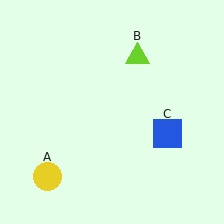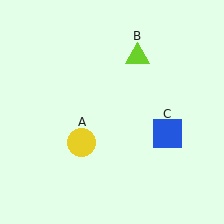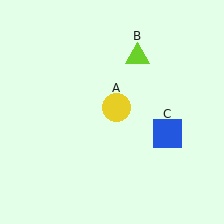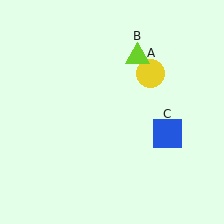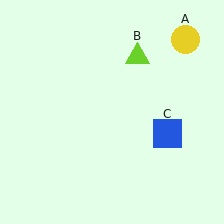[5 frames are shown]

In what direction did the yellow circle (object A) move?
The yellow circle (object A) moved up and to the right.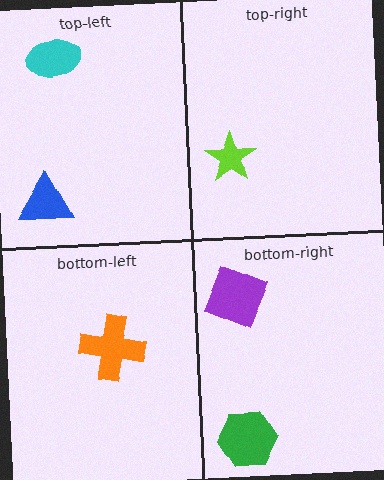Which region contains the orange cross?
The bottom-left region.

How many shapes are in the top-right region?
1.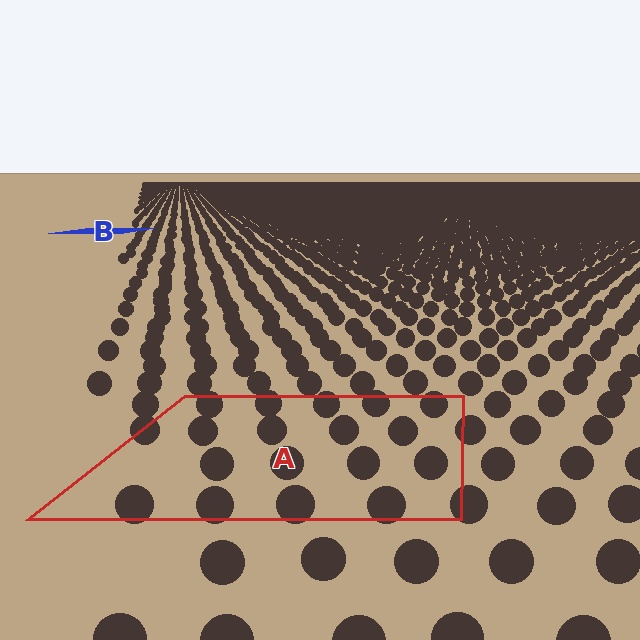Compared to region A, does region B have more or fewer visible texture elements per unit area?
Region B has more texture elements per unit area — they are packed more densely because it is farther away.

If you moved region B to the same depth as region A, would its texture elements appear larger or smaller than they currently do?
They would appear larger. At a closer depth, the same texture elements are projected at a bigger on-screen size.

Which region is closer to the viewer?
Region A is closer. The texture elements there are larger and more spread out.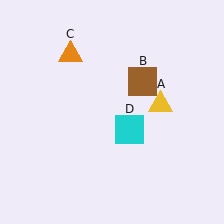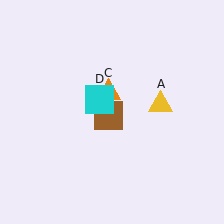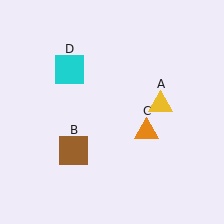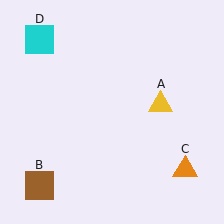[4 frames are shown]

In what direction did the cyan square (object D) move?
The cyan square (object D) moved up and to the left.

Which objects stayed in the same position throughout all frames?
Yellow triangle (object A) remained stationary.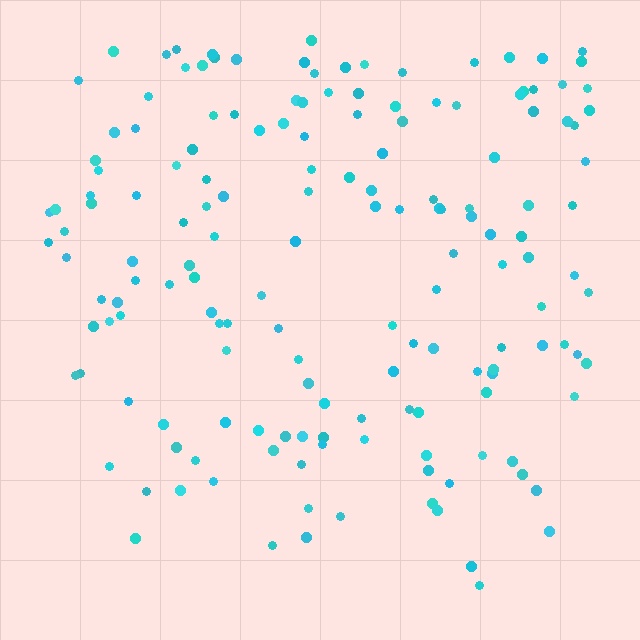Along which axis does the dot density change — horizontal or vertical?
Vertical.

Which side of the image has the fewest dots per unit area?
The bottom.